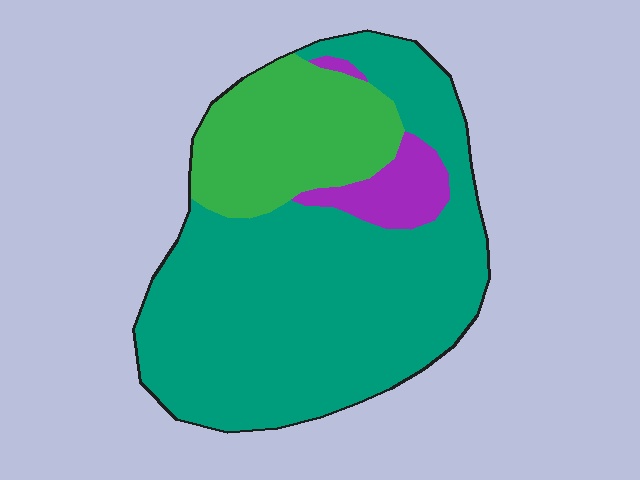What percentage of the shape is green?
Green takes up about one quarter (1/4) of the shape.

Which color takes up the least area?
Purple, at roughly 10%.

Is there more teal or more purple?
Teal.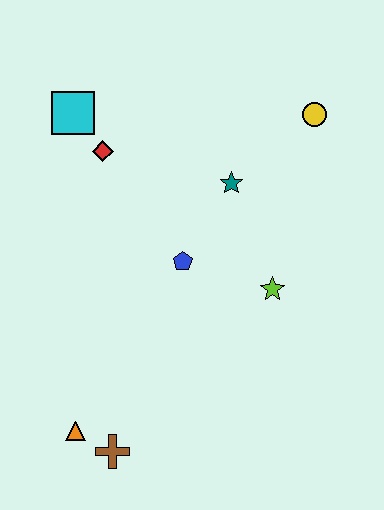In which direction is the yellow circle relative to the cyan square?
The yellow circle is to the right of the cyan square.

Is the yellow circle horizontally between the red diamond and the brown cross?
No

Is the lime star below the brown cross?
No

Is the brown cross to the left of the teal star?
Yes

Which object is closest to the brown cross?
The orange triangle is closest to the brown cross.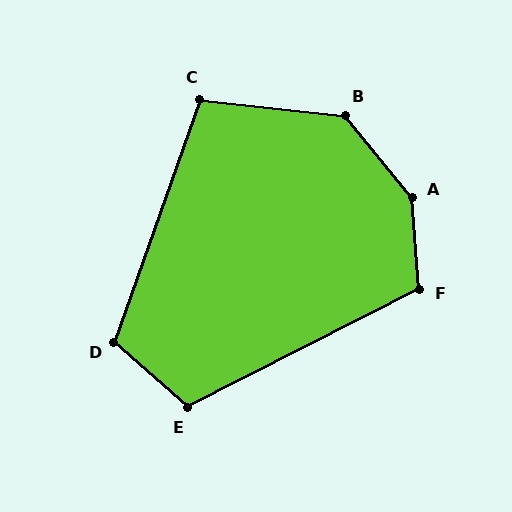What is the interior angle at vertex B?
Approximately 135 degrees (obtuse).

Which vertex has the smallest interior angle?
C, at approximately 103 degrees.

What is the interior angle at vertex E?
Approximately 111 degrees (obtuse).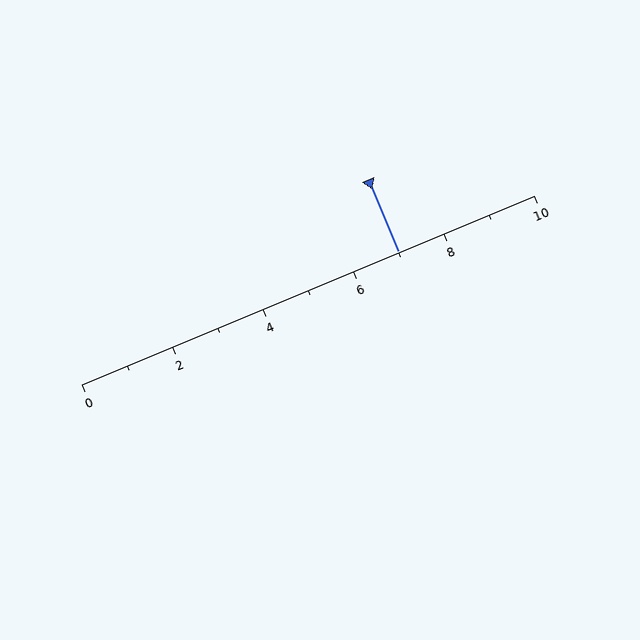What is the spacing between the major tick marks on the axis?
The major ticks are spaced 2 apart.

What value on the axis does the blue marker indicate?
The marker indicates approximately 7.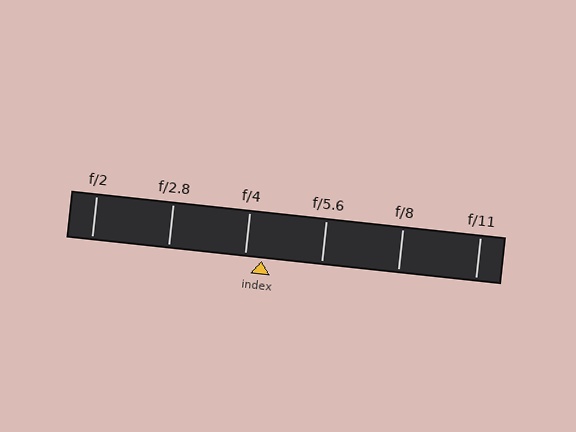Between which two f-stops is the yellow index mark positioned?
The index mark is between f/4 and f/5.6.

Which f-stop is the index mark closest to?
The index mark is closest to f/4.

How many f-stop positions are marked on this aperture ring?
There are 6 f-stop positions marked.